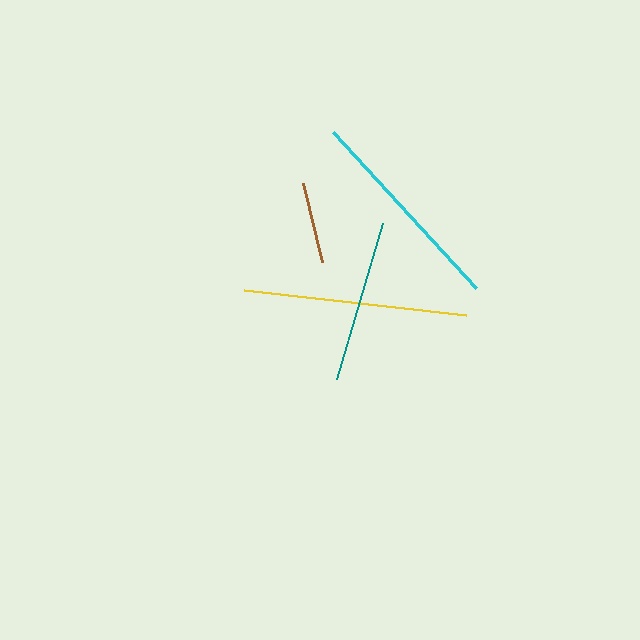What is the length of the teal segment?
The teal segment is approximately 163 pixels long.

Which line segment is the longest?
The yellow line is the longest at approximately 223 pixels.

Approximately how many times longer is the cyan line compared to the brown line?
The cyan line is approximately 2.6 times the length of the brown line.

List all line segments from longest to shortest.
From longest to shortest: yellow, cyan, teal, brown.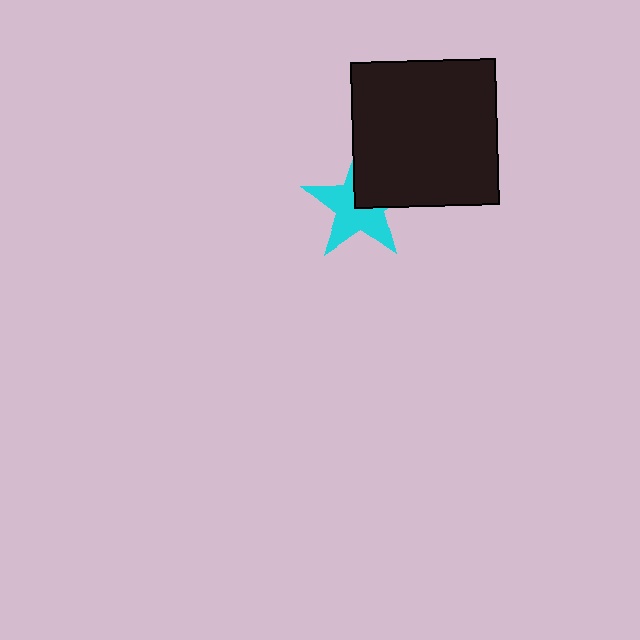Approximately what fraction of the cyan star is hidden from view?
Roughly 37% of the cyan star is hidden behind the black square.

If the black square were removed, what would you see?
You would see the complete cyan star.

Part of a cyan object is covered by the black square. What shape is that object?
It is a star.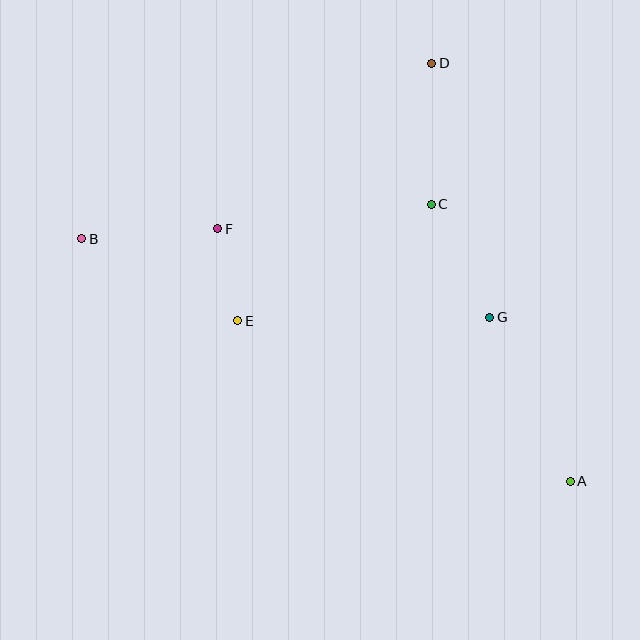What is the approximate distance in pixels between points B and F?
The distance between B and F is approximately 136 pixels.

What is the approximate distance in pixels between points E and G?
The distance between E and G is approximately 252 pixels.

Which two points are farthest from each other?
Points A and B are farthest from each other.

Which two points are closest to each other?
Points E and F are closest to each other.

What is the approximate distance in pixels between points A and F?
The distance between A and F is approximately 434 pixels.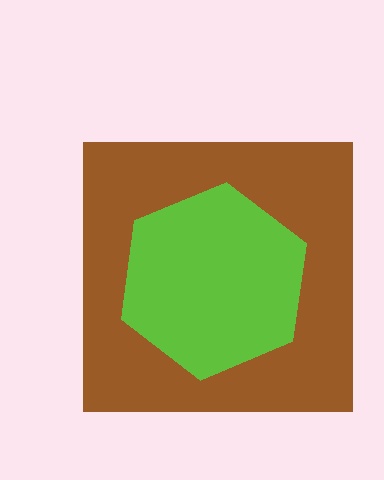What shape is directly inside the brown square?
The lime hexagon.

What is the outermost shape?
The brown square.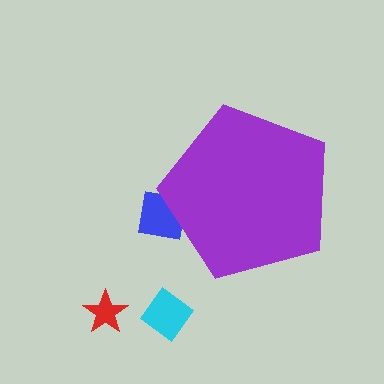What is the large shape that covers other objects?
A purple pentagon.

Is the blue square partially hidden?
Yes, the blue square is partially hidden behind the purple pentagon.